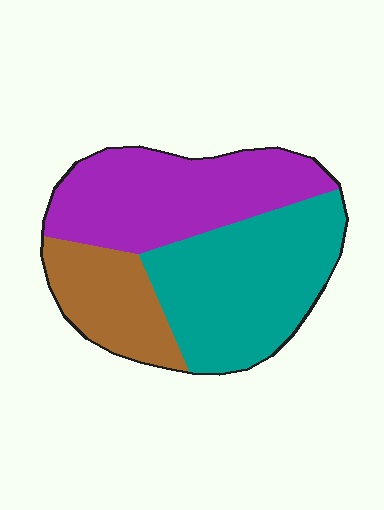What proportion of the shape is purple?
Purple takes up between a third and a half of the shape.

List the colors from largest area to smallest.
From largest to smallest: teal, purple, brown.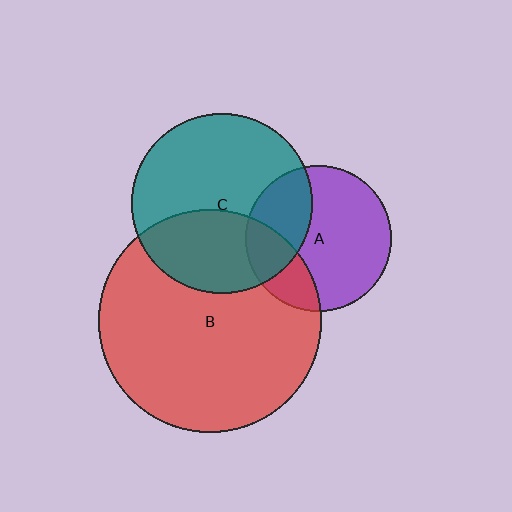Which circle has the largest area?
Circle B (red).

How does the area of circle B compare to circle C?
Approximately 1.5 times.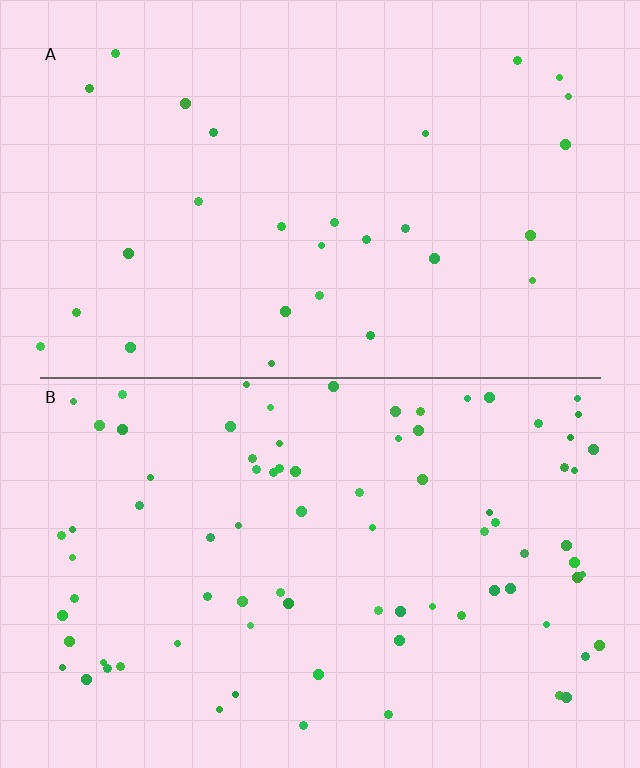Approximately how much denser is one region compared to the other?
Approximately 2.9× — region B over region A.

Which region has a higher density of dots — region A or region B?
B (the bottom).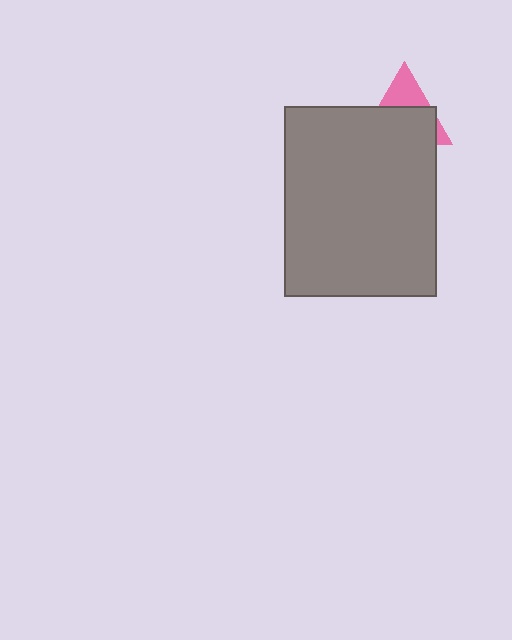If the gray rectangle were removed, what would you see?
You would see the complete pink triangle.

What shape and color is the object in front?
The object in front is a gray rectangle.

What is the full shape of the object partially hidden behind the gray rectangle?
The partially hidden object is a pink triangle.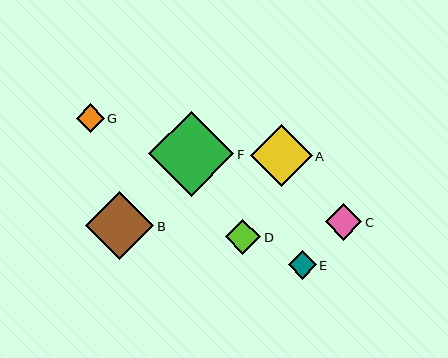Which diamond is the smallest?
Diamond G is the smallest with a size of approximately 28 pixels.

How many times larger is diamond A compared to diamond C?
Diamond A is approximately 1.7 times the size of diamond C.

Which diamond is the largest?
Diamond F is the largest with a size of approximately 85 pixels.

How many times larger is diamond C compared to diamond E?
Diamond C is approximately 1.3 times the size of diamond E.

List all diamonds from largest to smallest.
From largest to smallest: F, B, A, C, D, E, G.